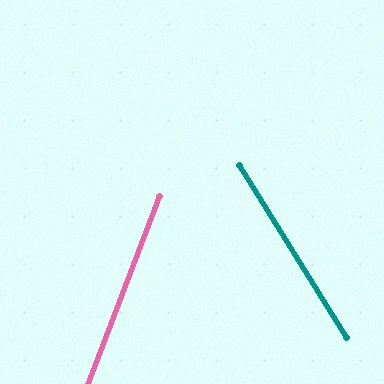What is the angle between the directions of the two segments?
Approximately 53 degrees.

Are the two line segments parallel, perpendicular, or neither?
Neither parallel nor perpendicular — they differ by about 53°.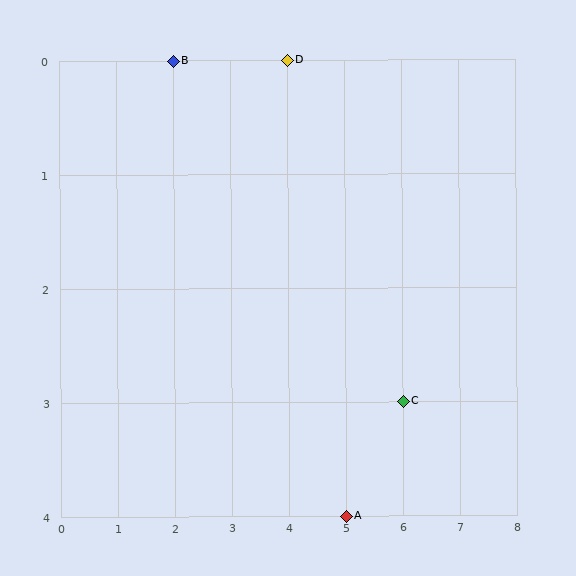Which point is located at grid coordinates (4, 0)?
Point D is at (4, 0).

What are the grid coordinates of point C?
Point C is at grid coordinates (6, 3).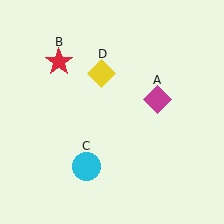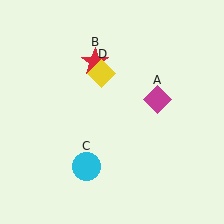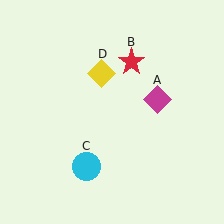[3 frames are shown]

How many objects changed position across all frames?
1 object changed position: red star (object B).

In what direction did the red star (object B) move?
The red star (object B) moved right.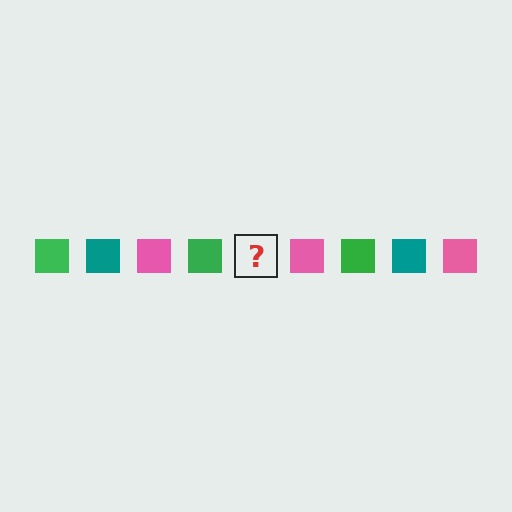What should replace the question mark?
The question mark should be replaced with a teal square.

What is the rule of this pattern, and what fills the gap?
The rule is that the pattern cycles through green, teal, pink squares. The gap should be filled with a teal square.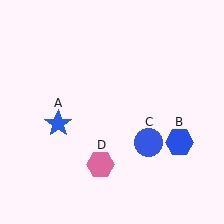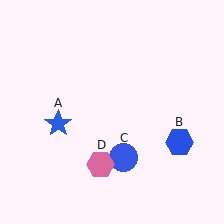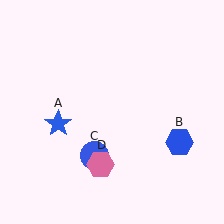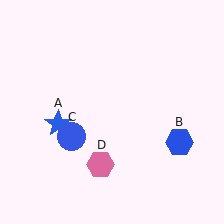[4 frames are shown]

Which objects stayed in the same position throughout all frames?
Blue star (object A) and blue hexagon (object B) and pink hexagon (object D) remained stationary.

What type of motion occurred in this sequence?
The blue circle (object C) rotated clockwise around the center of the scene.